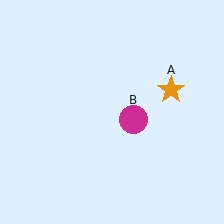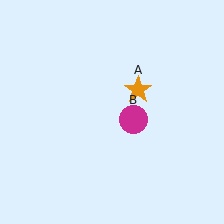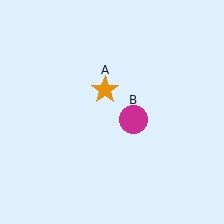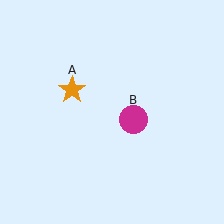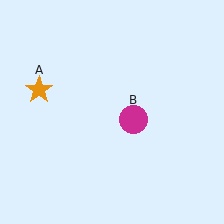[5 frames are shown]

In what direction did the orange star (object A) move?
The orange star (object A) moved left.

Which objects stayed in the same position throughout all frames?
Magenta circle (object B) remained stationary.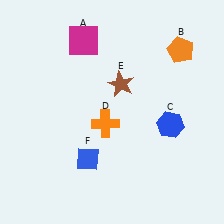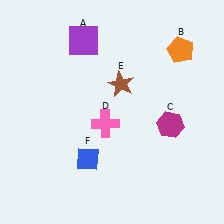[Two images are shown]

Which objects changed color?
A changed from magenta to purple. C changed from blue to magenta. D changed from orange to pink.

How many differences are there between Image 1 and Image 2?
There are 3 differences between the two images.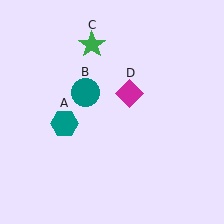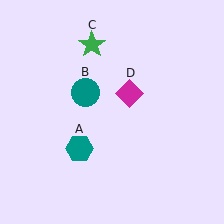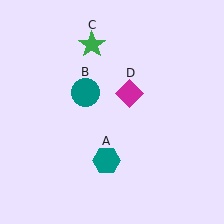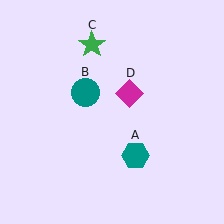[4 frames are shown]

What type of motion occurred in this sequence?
The teal hexagon (object A) rotated counterclockwise around the center of the scene.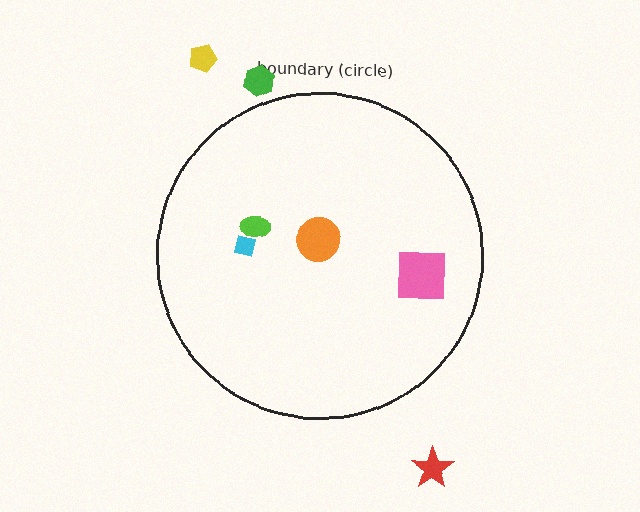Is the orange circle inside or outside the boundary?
Inside.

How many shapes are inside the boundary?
4 inside, 3 outside.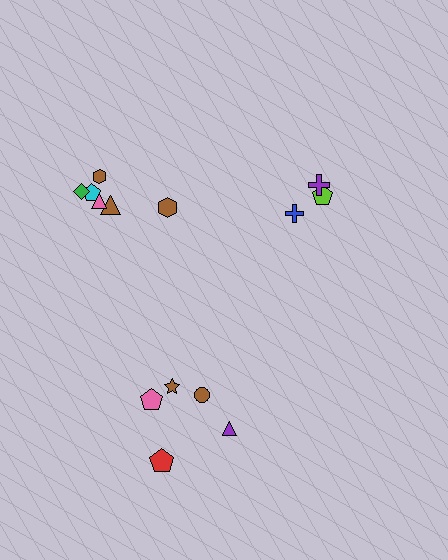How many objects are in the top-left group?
There are 6 objects.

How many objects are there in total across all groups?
There are 14 objects.